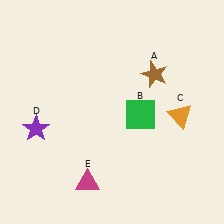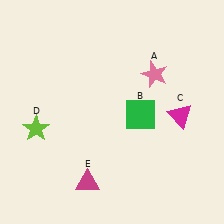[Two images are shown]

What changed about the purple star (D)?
In Image 1, D is purple. In Image 2, it changed to lime.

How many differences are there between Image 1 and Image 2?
There are 3 differences between the two images.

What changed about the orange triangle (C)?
In Image 1, C is orange. In Image 2, it changed to magenta.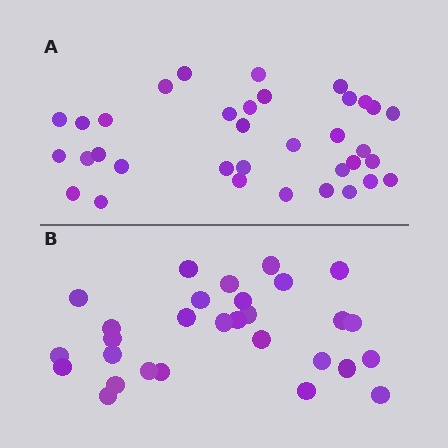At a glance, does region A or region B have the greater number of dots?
Region A (the top region) has more dots.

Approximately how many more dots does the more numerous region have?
Region A has about 6 more dots than region B.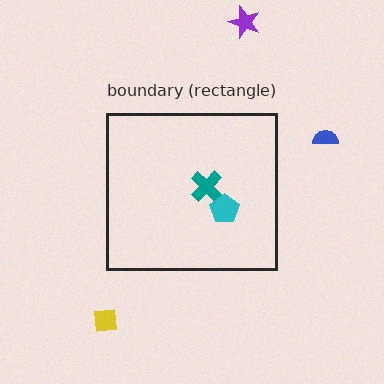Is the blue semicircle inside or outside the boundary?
Outside.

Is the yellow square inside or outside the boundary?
Outside.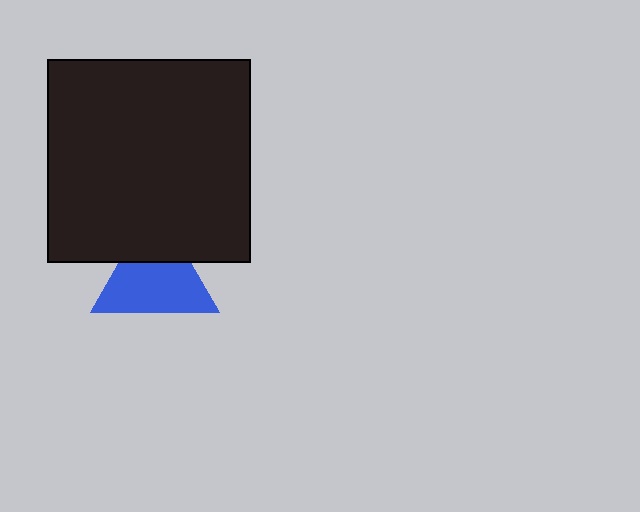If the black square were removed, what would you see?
You would see the complete blue triangle.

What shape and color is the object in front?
The object in front is a black square.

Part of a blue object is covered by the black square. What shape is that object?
It is a triangle.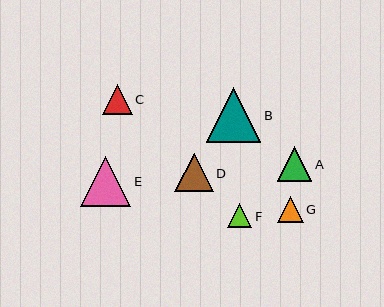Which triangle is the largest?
Triangle B is the largest with a size of approximately 54 pixels.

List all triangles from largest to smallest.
From largest to smallest: B, E, D, A, C, G, F.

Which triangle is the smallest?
Triangle F is the smallest with a size of approximately 24 pixels.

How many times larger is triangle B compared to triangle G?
Triangle B is approximately 2.1 times the size of triangle G.